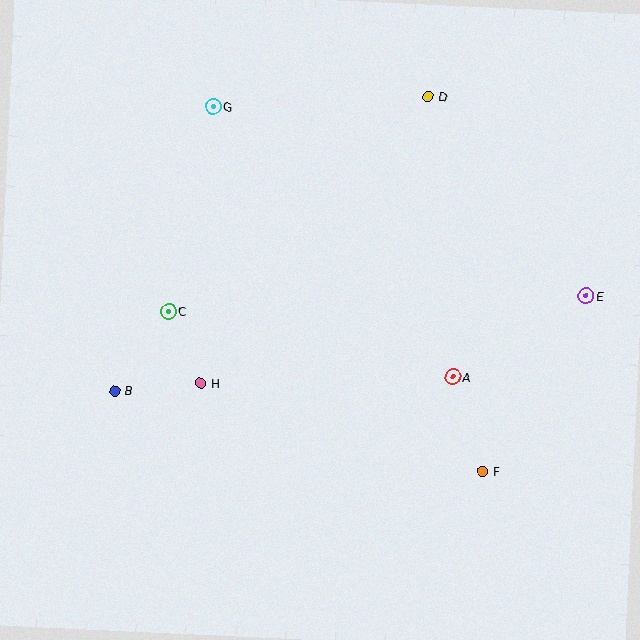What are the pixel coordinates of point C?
Point C is at (168, 311).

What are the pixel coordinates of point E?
Point E is at (586, 296).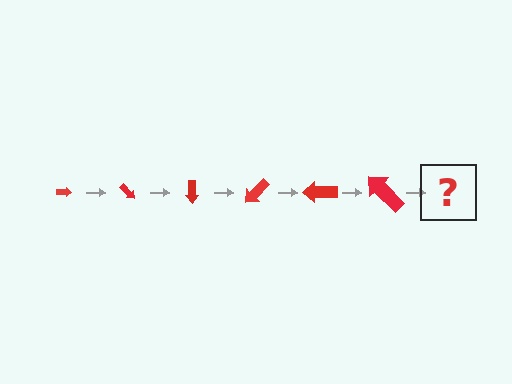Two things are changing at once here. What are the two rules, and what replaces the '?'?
The two rules are that the arrow grows larger each step and it rotates 45 degrees each step. The '?' should be an arrow, larger than the previous one and rotated 270 degrees from the start.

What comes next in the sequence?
The next element should be an arrow, larger than the previous one and rotated 270 degrees from the start.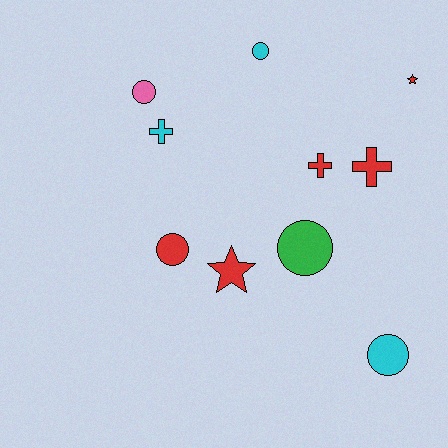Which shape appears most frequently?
Circle, with 5 objects.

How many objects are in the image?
There are 10 objects.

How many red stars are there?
There are 2 red stars.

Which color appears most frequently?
Red, with 5 objects.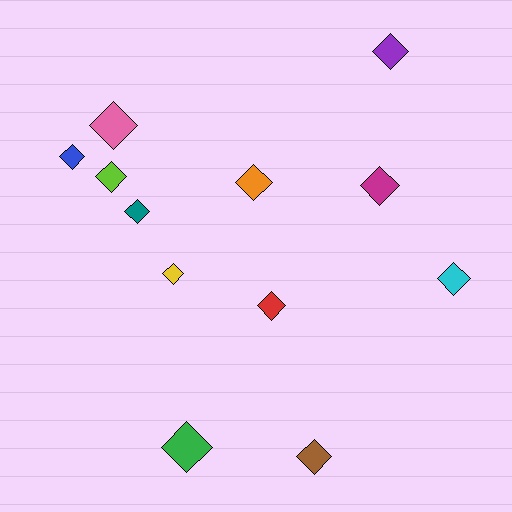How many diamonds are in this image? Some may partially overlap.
There are 12 diamonds.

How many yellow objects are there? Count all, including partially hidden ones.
There is 1 yellow object.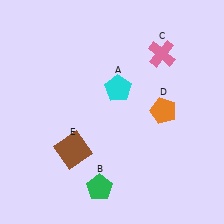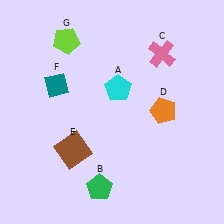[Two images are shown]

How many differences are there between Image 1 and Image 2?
There are 2 differences between the two images.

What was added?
A teal diamond (F), a lime pentagon (G) were added in Image 2.